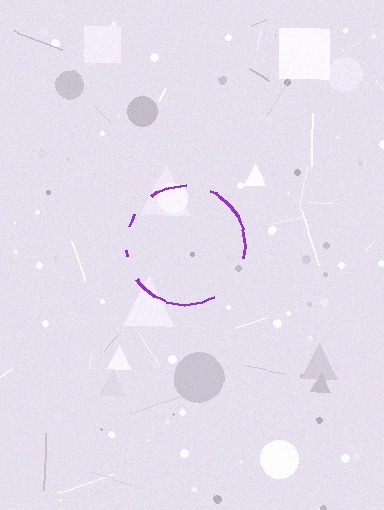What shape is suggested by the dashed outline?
The dashed outline suggests a circle.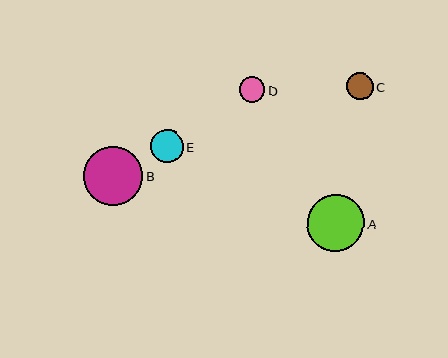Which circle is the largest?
Circle B is the largest with a size of approximately 59 pixels.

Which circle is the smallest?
Circle D is the smallest with a size of approximately 26 pixels.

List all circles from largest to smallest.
From largest to smallest: B, A, E, C, D.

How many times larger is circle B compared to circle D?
Circle B is approximately 2.3 times the size of circle D.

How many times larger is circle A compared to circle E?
Circle A is approximately 1.7 times the size of circle E.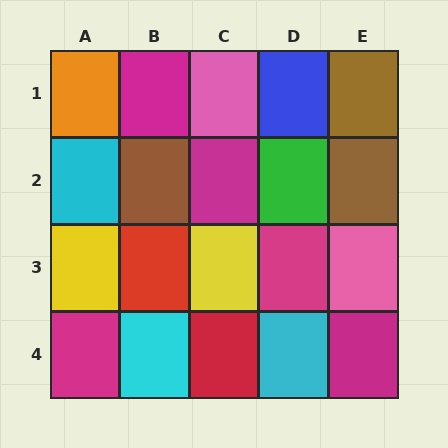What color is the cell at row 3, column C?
Yellow.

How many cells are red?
2 cells are red.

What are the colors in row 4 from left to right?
Magenta, cyan, red, cyan, magenta.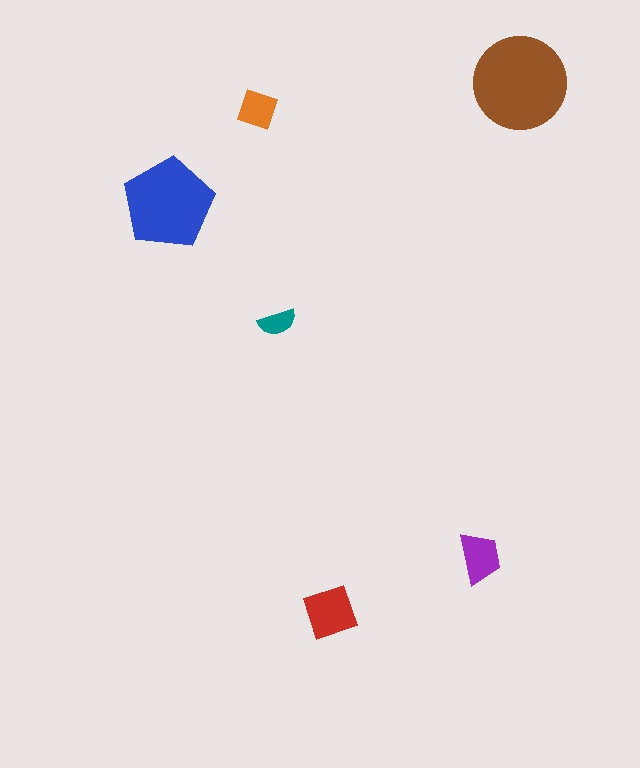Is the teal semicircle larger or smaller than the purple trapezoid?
Smaller.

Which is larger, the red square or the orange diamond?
The red square.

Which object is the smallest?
The teal semicircle.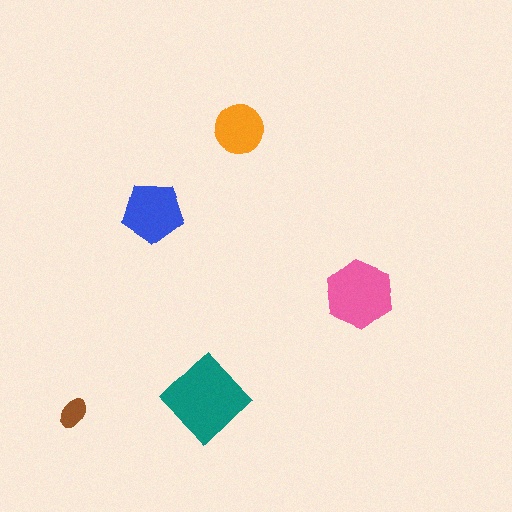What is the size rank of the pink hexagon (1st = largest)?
2nd.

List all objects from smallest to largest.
The brown ellipse, the orange circle, the blue pentagon, the pink hexagon, the teal diamond.